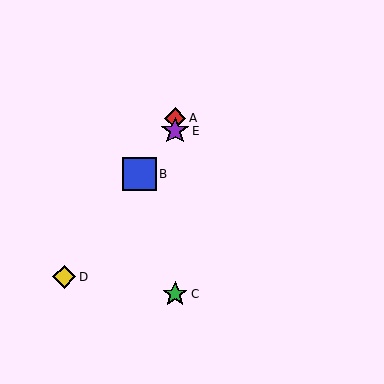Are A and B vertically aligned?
No, A is at x≈175 and B is at x≈140.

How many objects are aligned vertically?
3 objects (A, C, E) are aligned vertically.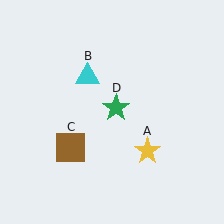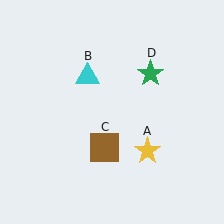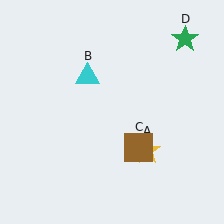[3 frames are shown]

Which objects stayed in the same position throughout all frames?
Yellow star (object A) and cyan triangle (object B) remained stationary.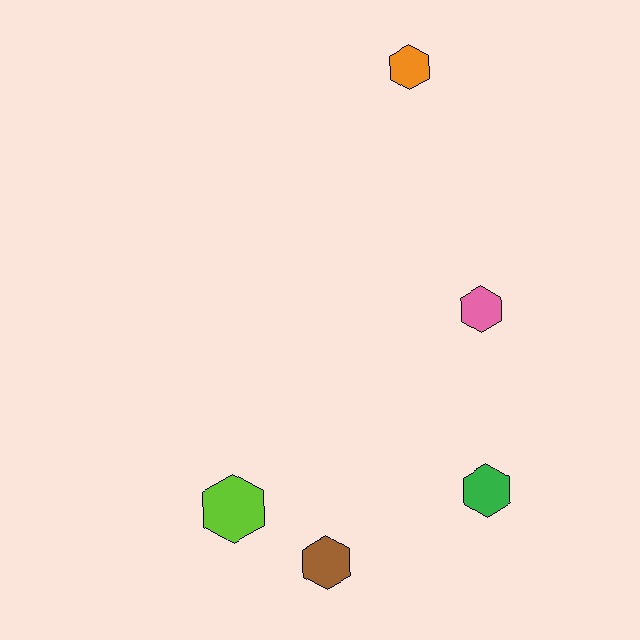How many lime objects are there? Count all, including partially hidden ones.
There is 1 lime object.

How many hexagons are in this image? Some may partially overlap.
There are 5 hexagons.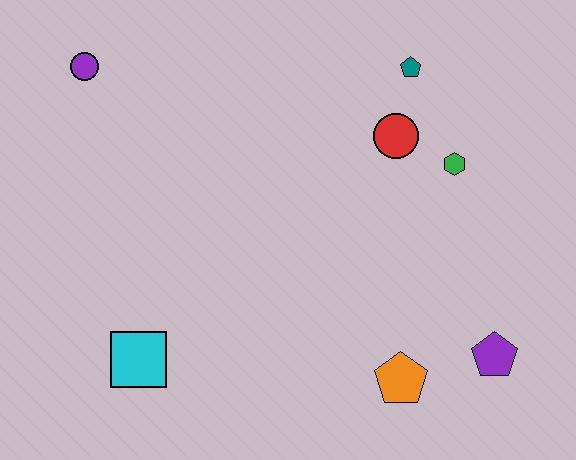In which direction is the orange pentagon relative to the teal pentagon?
The orange pentagon is below the teal pentagon.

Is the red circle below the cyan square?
No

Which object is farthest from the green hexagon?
The purple circle is farthest from the green hexagon.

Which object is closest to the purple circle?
The cyan square is closest to the purple circle.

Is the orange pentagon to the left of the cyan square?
No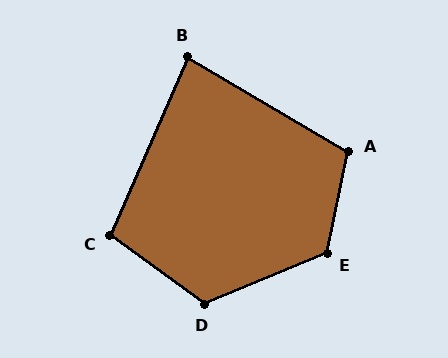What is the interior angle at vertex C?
Approximately 103 degrees (obtuse).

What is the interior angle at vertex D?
Approximately 121 degrees (obtuse).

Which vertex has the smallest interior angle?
B, at approximately 83 degrees.